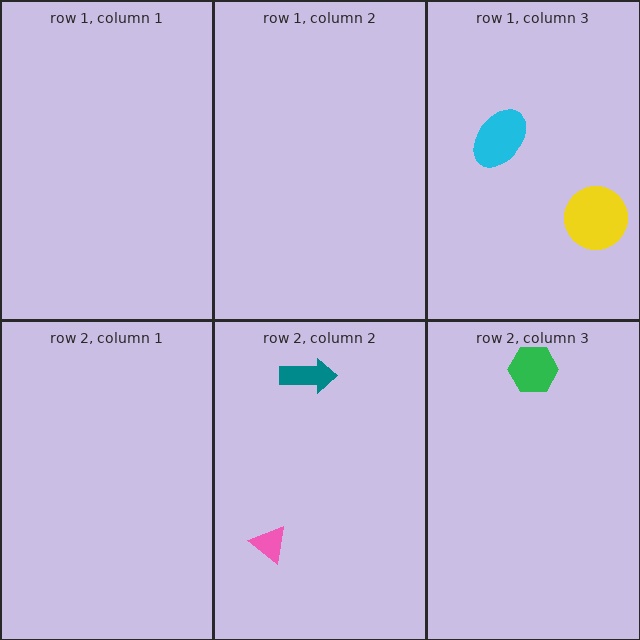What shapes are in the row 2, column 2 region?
The teal arrow, the pink triangle.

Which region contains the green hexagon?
The row 2, column 3 region.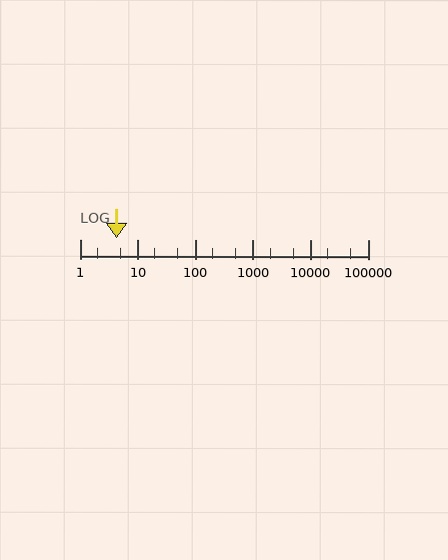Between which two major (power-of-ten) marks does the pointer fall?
The pointer is between 1 and 10.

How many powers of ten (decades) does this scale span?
The scale spans 5 decades, from 1 to 100000.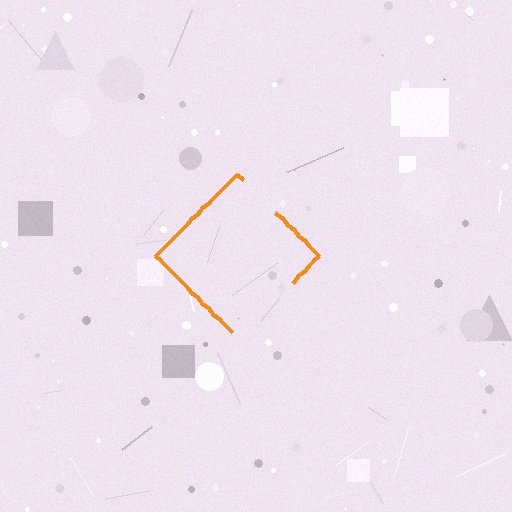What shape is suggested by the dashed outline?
The dashed outline suggests a diamond.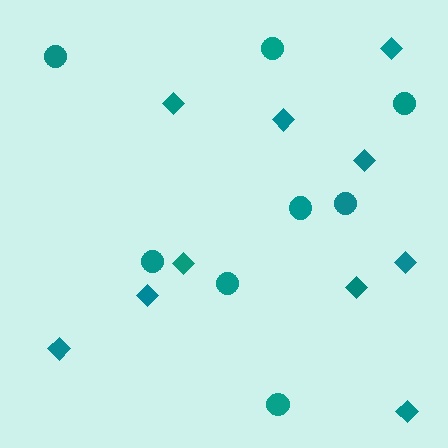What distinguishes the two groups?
There are 2 groups: one group of diamonds (10) and one group of circles (8).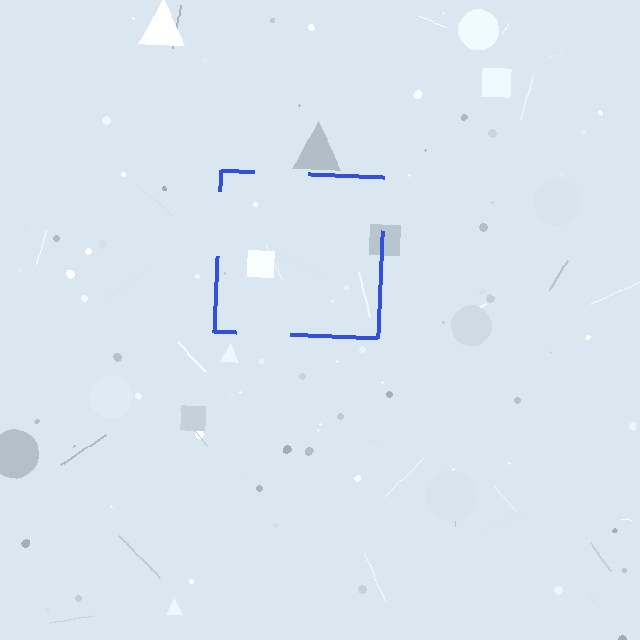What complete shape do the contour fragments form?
The contour fragments form a square.